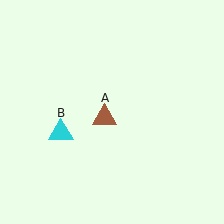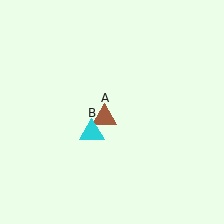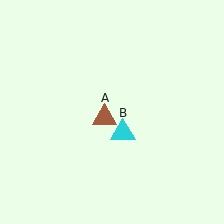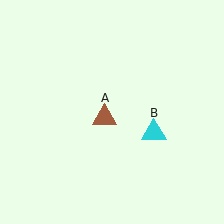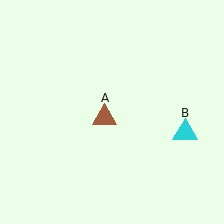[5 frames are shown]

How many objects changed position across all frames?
1 object changed position: cyan triangle (object B).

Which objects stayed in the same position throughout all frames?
Brown triangle (object A) remained stationary.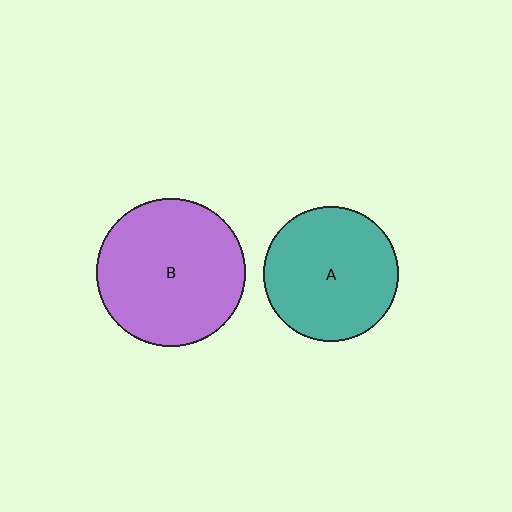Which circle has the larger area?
Circle B (purple).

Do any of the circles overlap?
No, none of the circles overlap.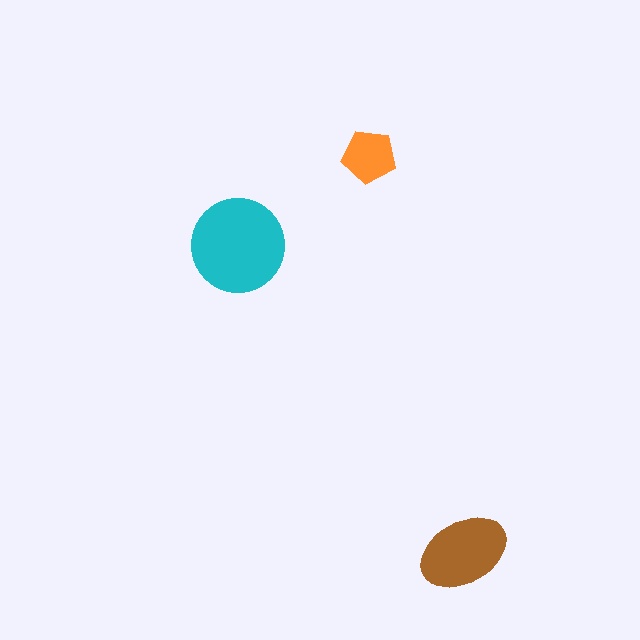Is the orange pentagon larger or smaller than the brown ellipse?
Smaller.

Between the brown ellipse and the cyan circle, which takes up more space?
The cyan circle.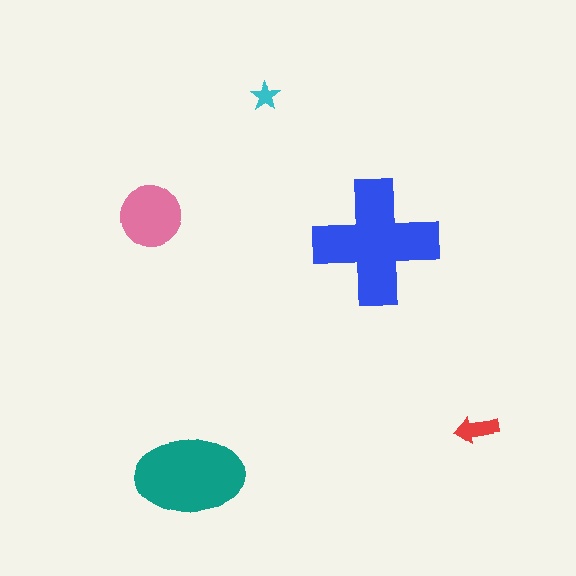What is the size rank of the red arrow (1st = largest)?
4th.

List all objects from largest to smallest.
The blue cross, the teal ellipse, the pink circle, the red arrow, the cyan star.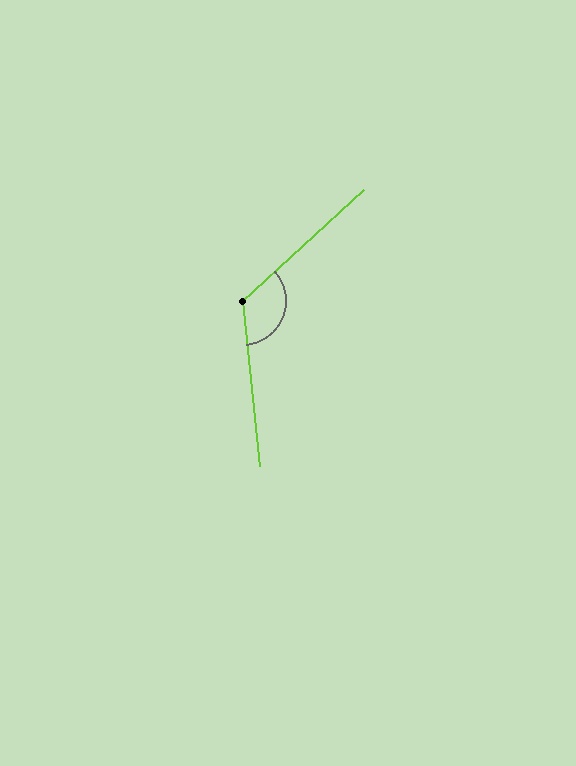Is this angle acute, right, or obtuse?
It is obtuse.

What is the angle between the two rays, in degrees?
Approximately 126 degrees.